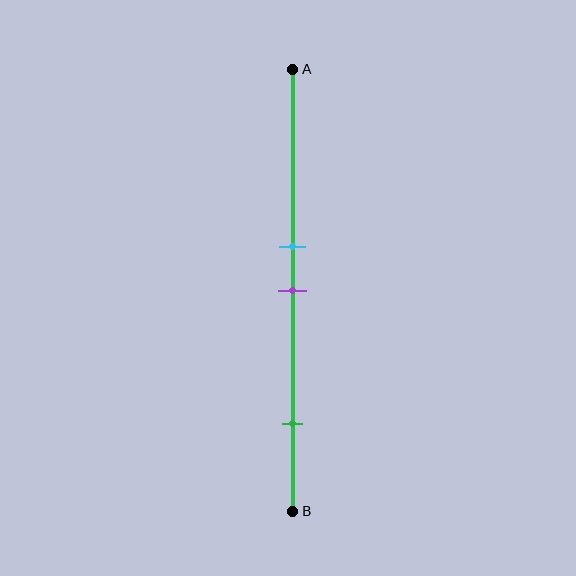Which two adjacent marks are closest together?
The cyan and purple marks are the closest adjacent pair.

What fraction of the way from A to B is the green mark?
The green mark is approximately 80% (0.8) of the way from A to B.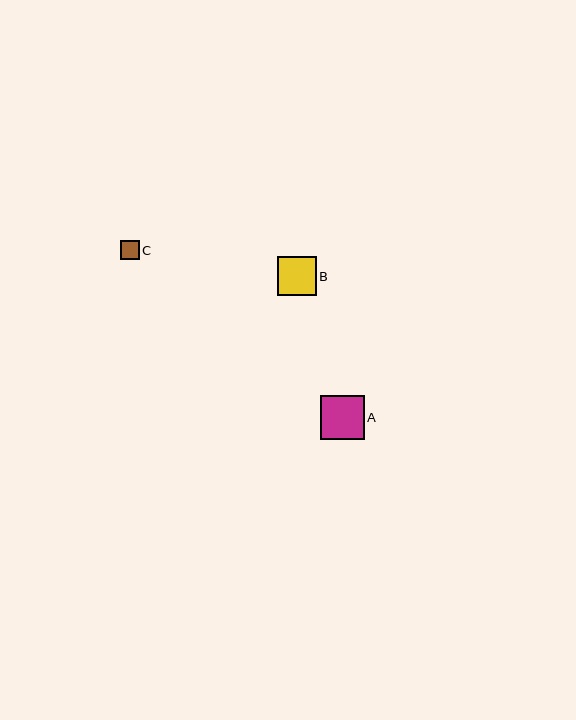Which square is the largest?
Square A is the largest with a size of approximately 44 pixels.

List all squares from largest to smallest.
From largest to smallest: A, B, C.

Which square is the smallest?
Square C is the smallest with a size of approximately 19 pixels.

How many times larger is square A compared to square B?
Square A is approximately 1.1 times the size of square B.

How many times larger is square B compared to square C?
Square B is approximately 2.1 times the size of square C.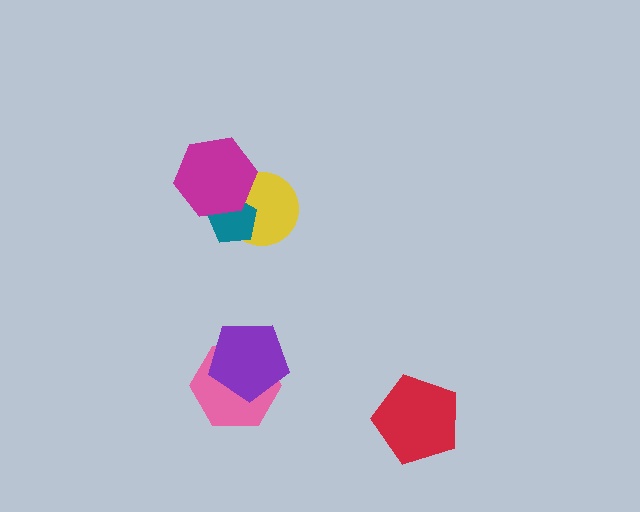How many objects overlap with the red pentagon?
0 objects overlap with the red pentagon.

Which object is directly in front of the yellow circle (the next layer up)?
The teal pentagon is directly in front of the yellow circle.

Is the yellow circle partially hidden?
Yes, it is partially covered by another shape.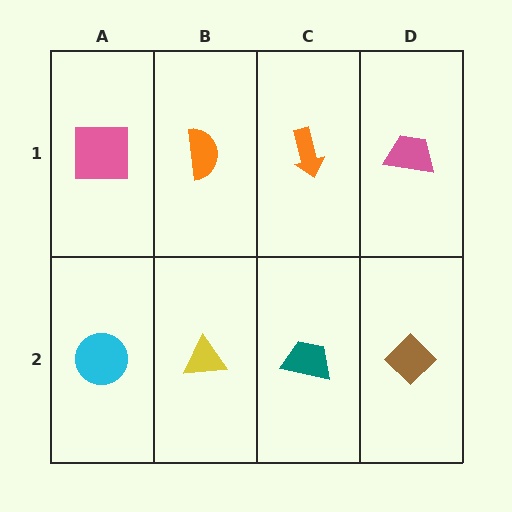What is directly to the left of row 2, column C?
A yellow triangle.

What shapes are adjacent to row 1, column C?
A teal trapezoid (row 2, column C), an orange semicircle (row 1, column B), a pink trapezoid (row 1, column D).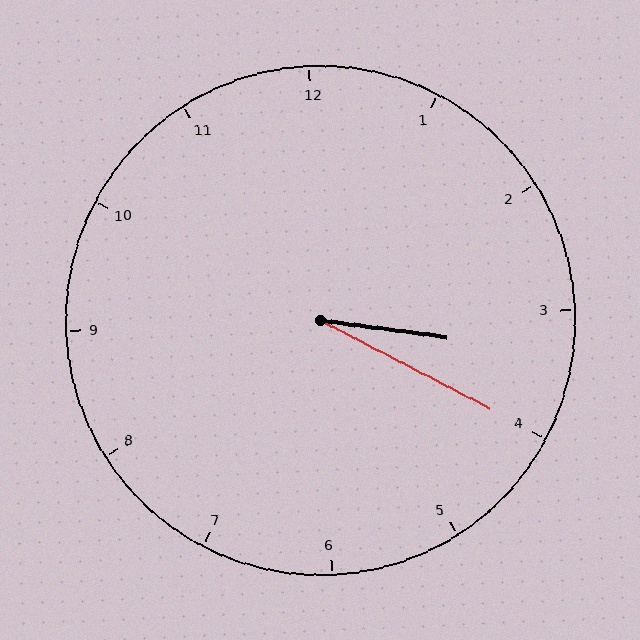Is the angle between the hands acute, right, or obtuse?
It is acute.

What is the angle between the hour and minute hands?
Approximately 20 degrees.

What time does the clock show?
3:20.